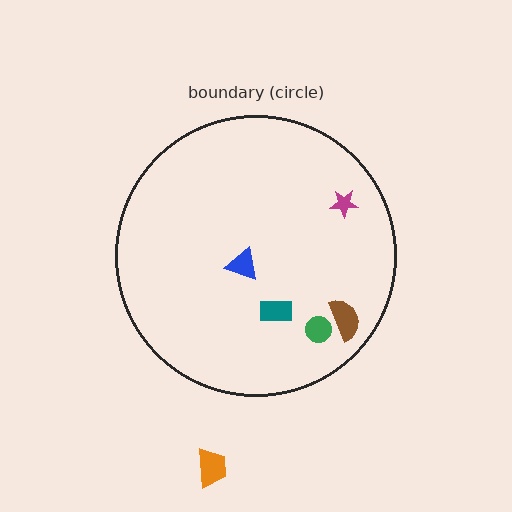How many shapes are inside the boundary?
5 inside, 1 outside.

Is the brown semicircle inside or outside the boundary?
Inside.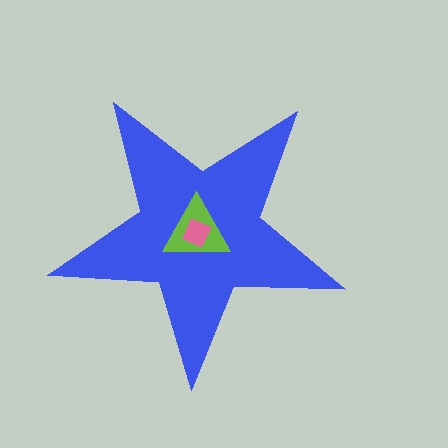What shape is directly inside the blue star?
The lime triangle.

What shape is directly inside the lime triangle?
The pink diamond.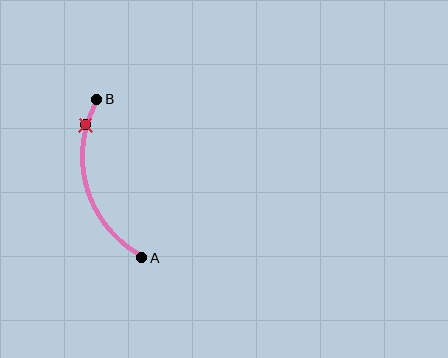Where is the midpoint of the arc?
The arc midpoint is the point on the curve farthest from the straight line joining A and B. It sits to the left of that line.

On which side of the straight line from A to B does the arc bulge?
The arc bulges to the left of the straight line connecting A and B.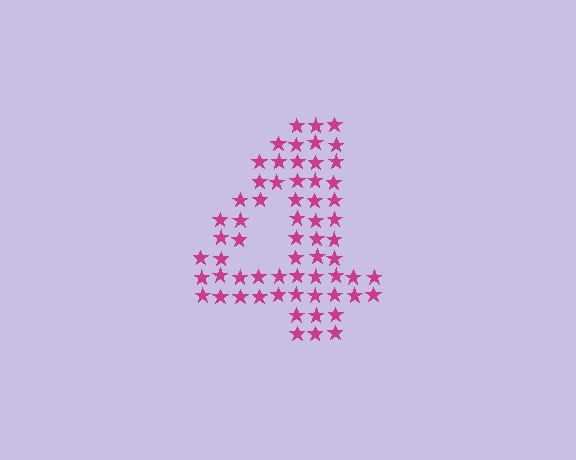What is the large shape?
The large shape is the digit 4.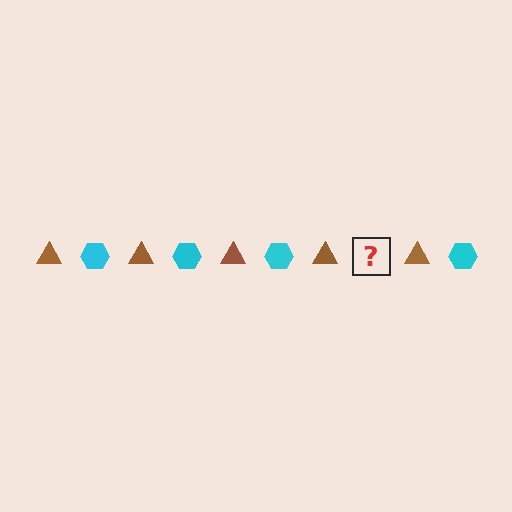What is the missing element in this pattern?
The missing element is a cyan hexagon.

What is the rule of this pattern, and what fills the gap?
The rule is that the pattern alternates between brown triangle and cyan hexagon. The gap should be filled with a cyan hexagon.